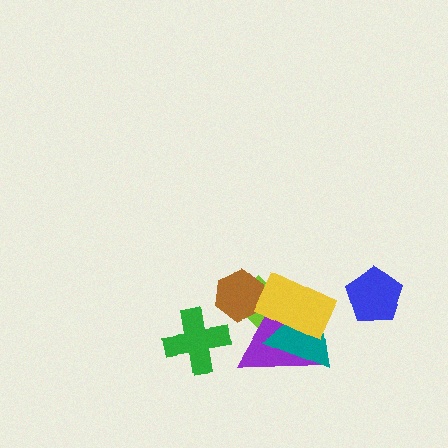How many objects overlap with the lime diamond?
4 objects overlap with the lime diamond.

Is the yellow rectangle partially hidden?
No, no other shape covers it.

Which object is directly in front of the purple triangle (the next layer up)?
The teal triangle is directly in front of the purple triangle.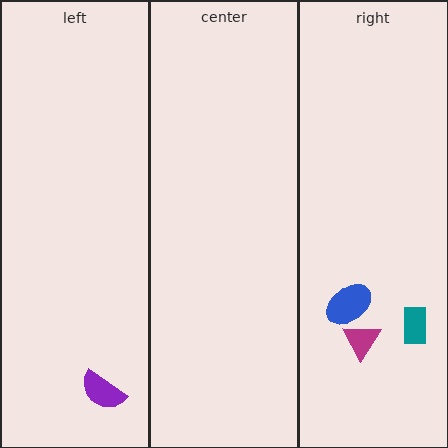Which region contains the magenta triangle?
The right region.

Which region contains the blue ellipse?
The right region.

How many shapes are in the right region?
3.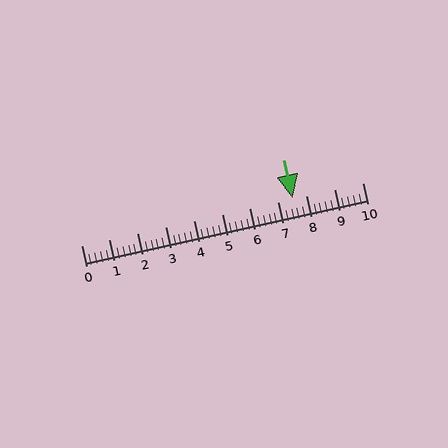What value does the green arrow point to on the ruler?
The green arrow points to approximately 7.5.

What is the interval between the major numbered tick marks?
The major tick marks are spaced 1 units apart.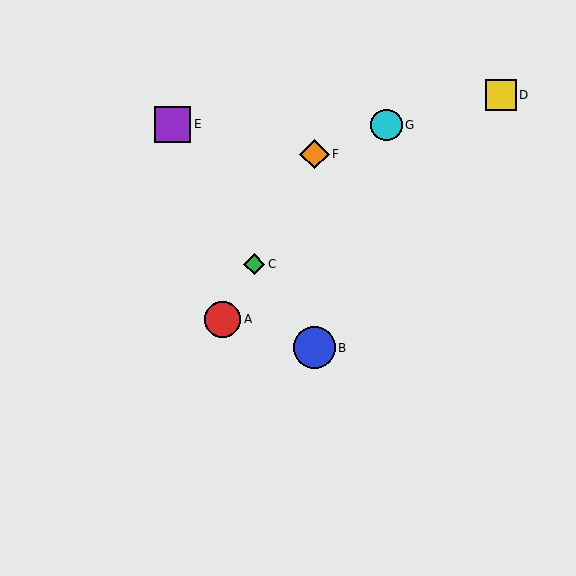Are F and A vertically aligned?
No, F is at x≈314 and A is at x≈223.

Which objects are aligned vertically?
Objects B, F are aligned vertically.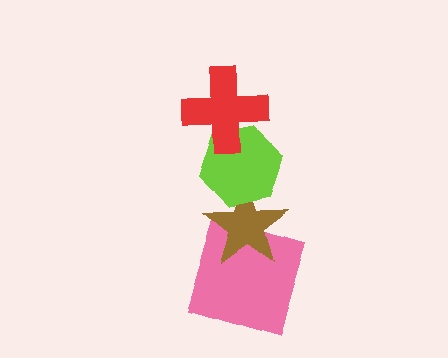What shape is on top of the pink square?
The brown star is on top of the pink square.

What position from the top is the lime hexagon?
The lime hexagon is 2nd from the top.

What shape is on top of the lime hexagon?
The red cross is on top of the lime hexagon.